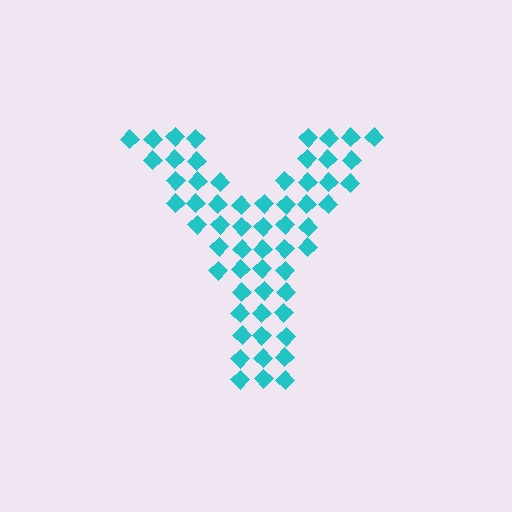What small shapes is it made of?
It is made of small diamonds.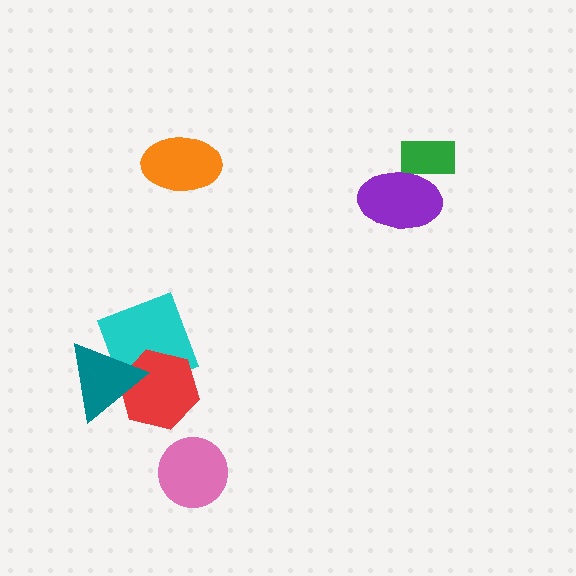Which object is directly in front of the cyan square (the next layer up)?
The red hexagon is directly in front of the cyan square.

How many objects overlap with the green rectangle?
1 object overlaps with the green rectangle.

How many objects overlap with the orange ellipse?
0 objects overlap with the orange ellipse.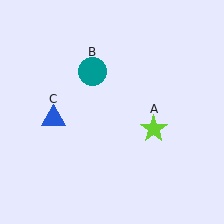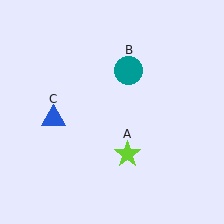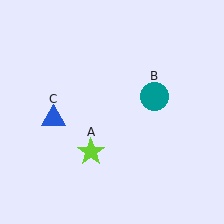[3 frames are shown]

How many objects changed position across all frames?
2 objects changed position: lime star (object A), teal circle (object B).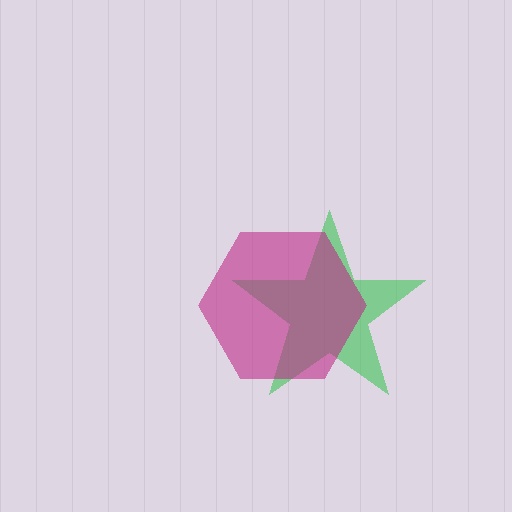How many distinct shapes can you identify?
There are 2 distinct shapes: a green star, a magenta hexagon.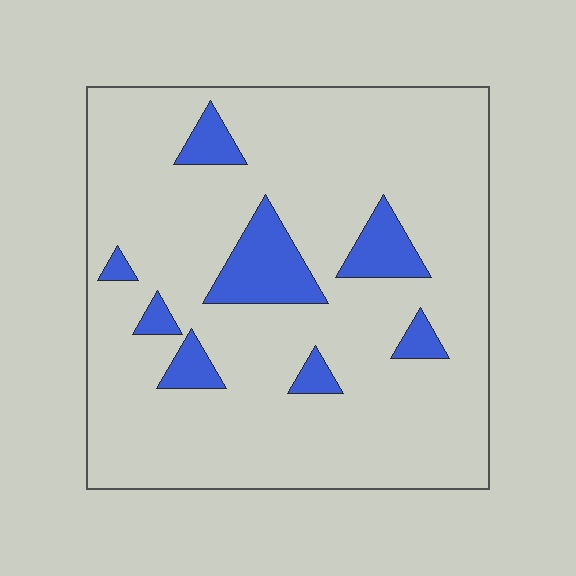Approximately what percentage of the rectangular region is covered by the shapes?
Approximately 15%.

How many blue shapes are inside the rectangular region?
8.